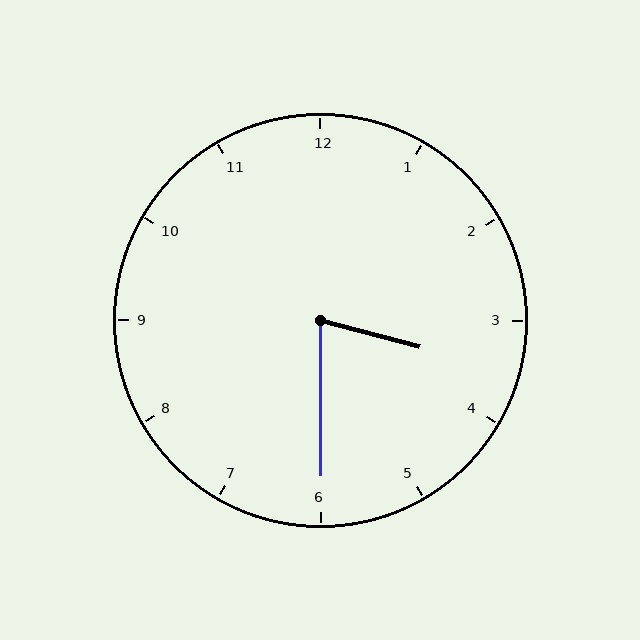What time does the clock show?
3:30.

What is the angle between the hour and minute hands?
Approximately 75 degrees.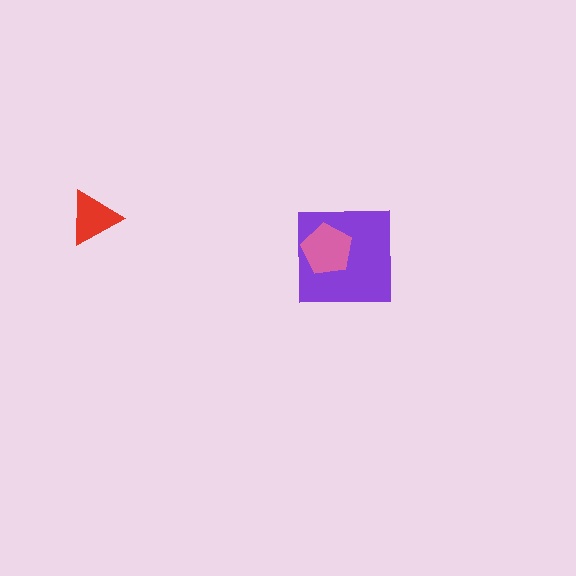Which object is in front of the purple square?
The pink pentagon is in front of the purple square.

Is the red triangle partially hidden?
No, no other shape covers it.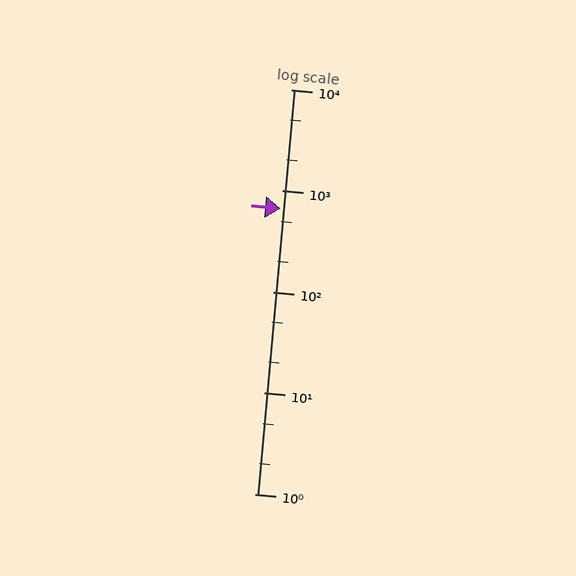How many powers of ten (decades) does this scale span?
The scale spans 4 decades, from 1 to 10000.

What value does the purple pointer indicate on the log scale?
The pointer indicates approximately 660.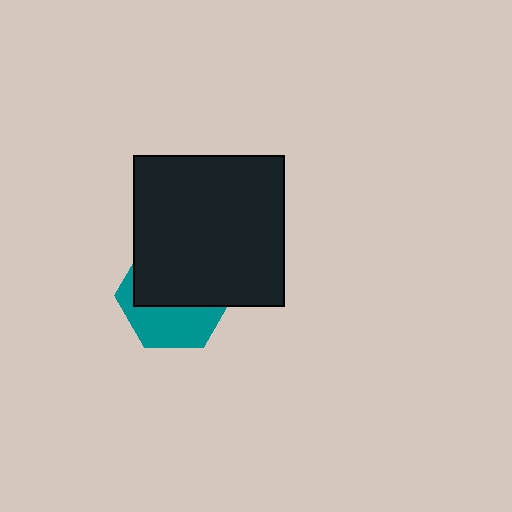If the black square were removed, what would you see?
You would see the complete teal hexagon.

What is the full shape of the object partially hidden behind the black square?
The partially hidden object is a teal hexagon.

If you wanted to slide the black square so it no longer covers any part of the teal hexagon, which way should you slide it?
Slide it up — that is the most direct way to separate the two shapes.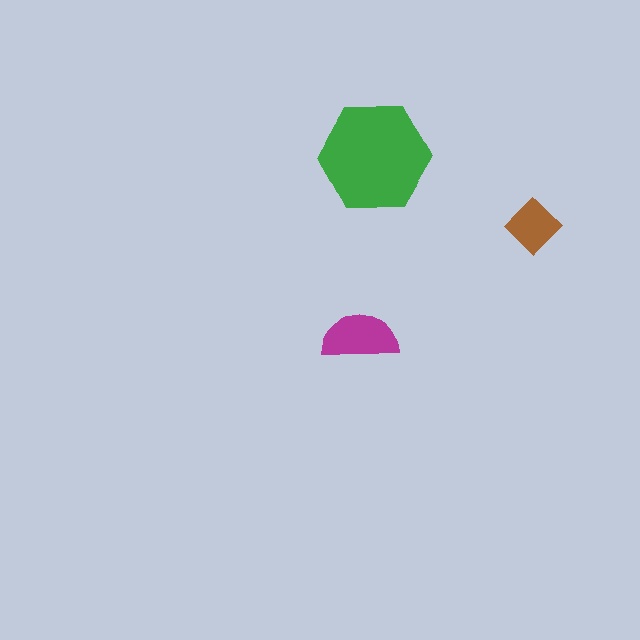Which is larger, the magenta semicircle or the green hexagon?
The green hexagon.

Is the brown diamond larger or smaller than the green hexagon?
Smaller.